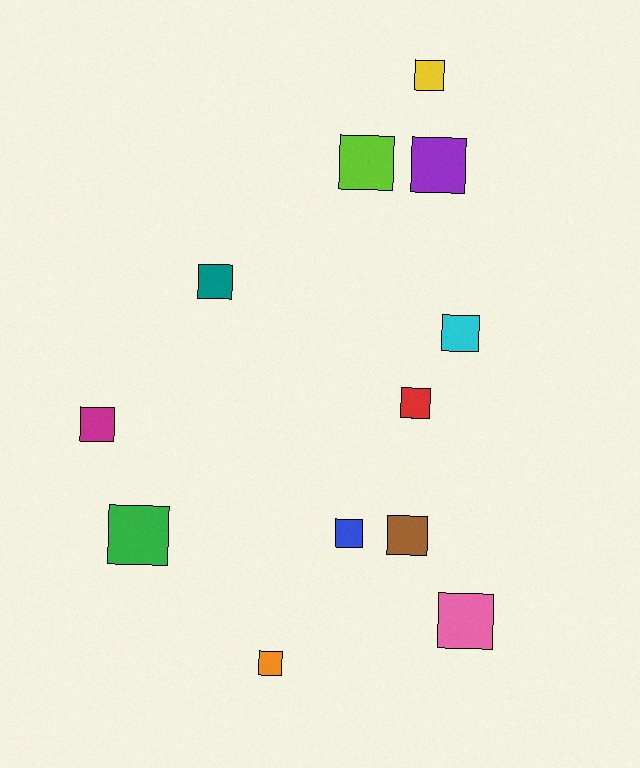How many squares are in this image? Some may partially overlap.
There are 12 squares.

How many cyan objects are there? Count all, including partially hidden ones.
There is 1 cyan object.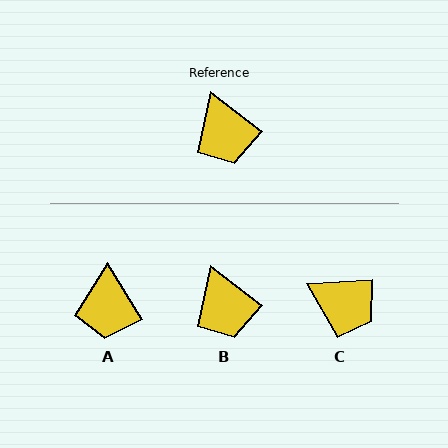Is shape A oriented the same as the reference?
No, it is off by about 21 degrees.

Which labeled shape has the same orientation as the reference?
B.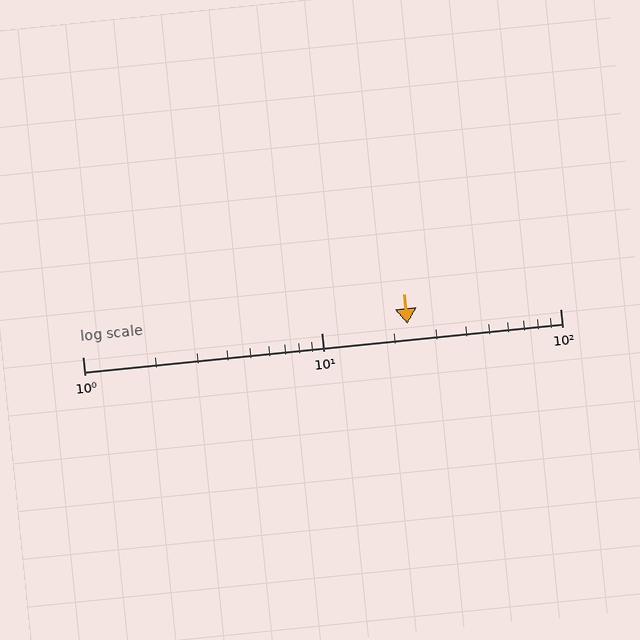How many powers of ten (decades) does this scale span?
The scale spans 2 decades, from 1 to 100.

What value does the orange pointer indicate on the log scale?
The pointer indicates approximately 23.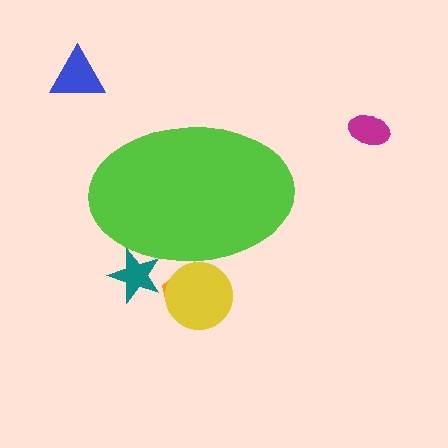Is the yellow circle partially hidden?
Yes, the yellow circle is partially hidden behind the lime ellipse.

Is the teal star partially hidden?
Yes, the teal star is partially hidden behind the lime ellipse.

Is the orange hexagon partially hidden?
Yes, the orange hexagon is partially hidden behind the lime ellipse.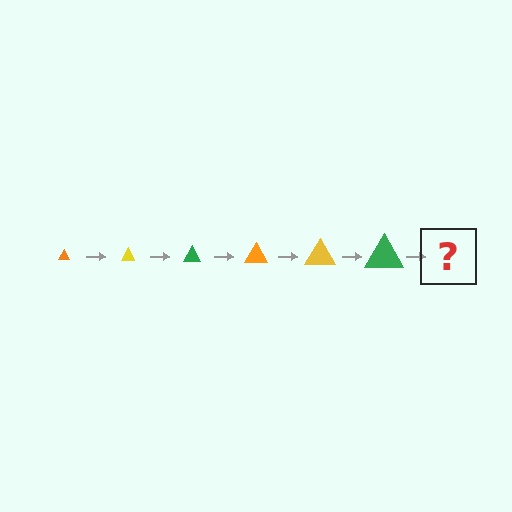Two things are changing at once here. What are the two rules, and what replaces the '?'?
The two rules are that the triangle grows larger each step and the color cycles through orange, yellow, and green. The '?' should be an orange triangle, larger than the previous one.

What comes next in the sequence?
The next element should be an orange triangle, larger than the previous one.